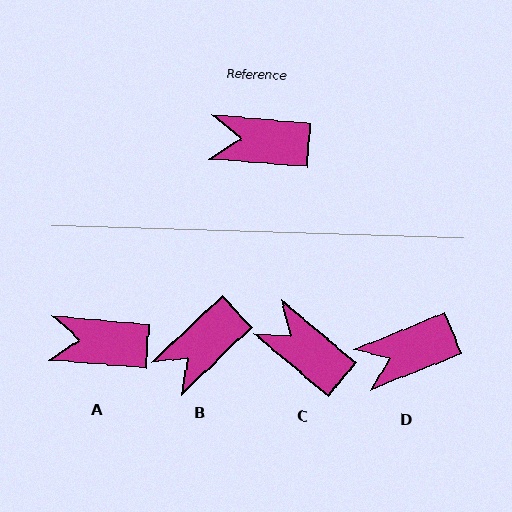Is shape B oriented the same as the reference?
No, it is off by about 48 degrees.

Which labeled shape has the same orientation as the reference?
A.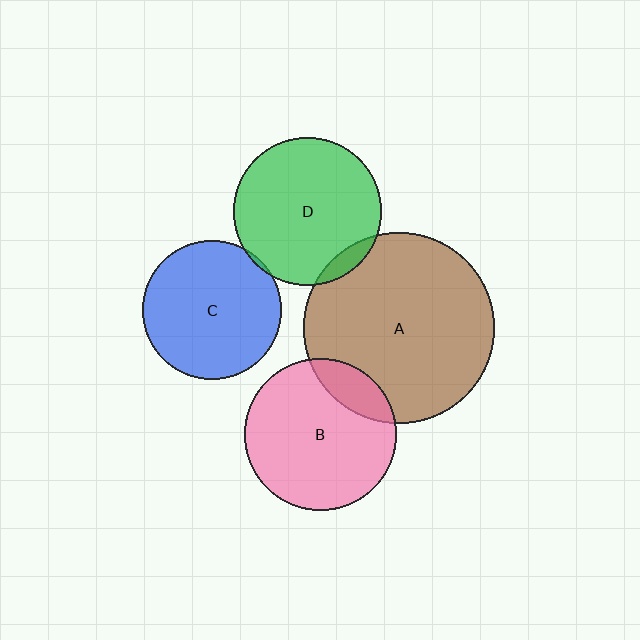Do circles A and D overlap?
Yes.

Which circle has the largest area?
Circle A (brown).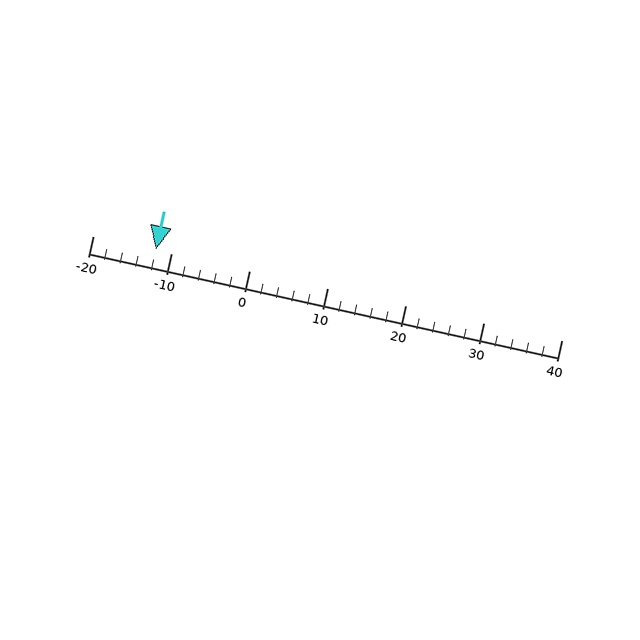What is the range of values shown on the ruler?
The ruler shows values from -20 to 40.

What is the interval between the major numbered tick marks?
The major tick marks are spaced 10 units apart.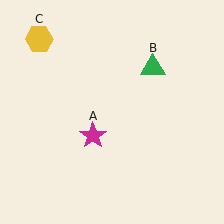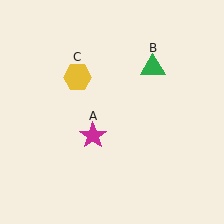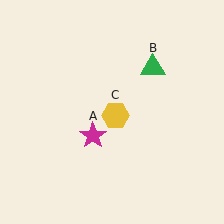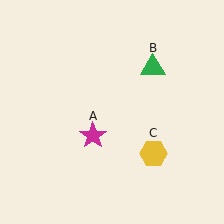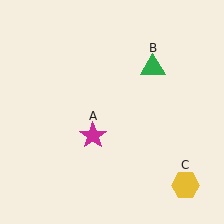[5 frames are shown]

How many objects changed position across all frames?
1 object changed position: yellow hexagon (object C).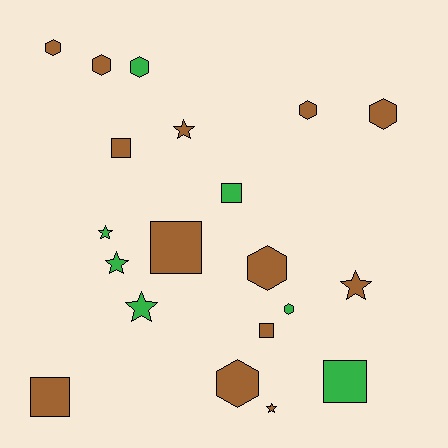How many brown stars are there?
There are 3 brown stars.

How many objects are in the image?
There are 20 objects.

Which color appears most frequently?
Brown, with 13 objects.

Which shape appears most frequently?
Hexagon, with 8 objects.